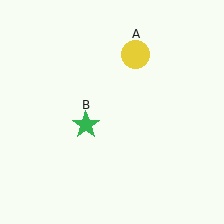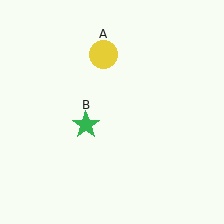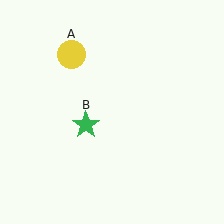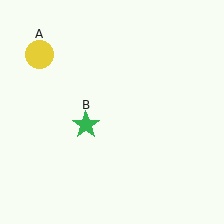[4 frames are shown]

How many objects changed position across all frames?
1 object changed position: yellow circle (object A).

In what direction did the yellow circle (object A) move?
The yellow circle (object A) moved left.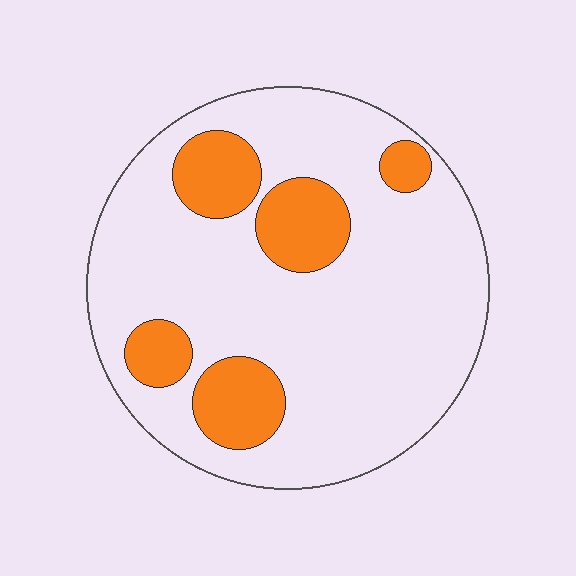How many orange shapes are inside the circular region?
5.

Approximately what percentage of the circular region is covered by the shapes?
Approximately 20%.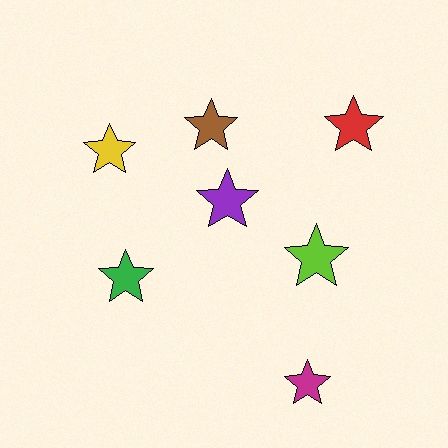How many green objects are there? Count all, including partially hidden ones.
There is 1 green object.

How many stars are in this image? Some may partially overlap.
There are 7 stars.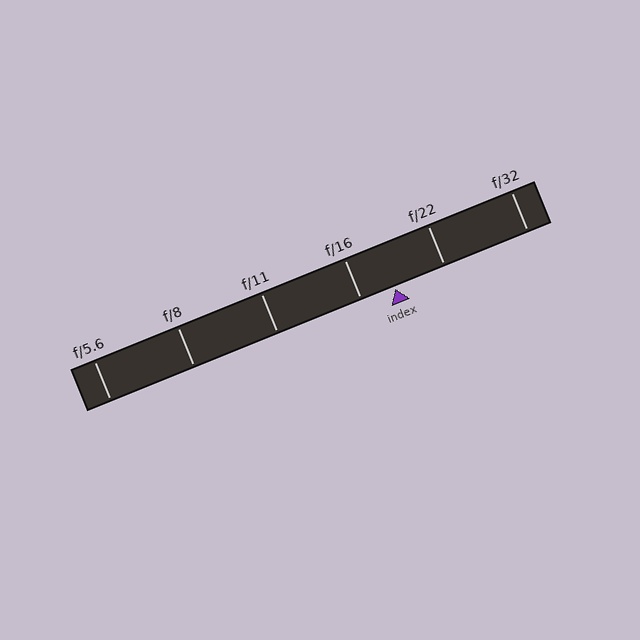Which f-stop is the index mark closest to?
The index mark is closest to f/16.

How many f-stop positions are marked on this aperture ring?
There are 6 f-stop positions marked.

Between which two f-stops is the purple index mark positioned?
The index mark is between f/16 and f/22.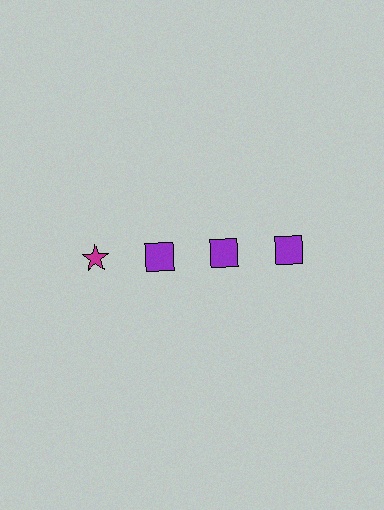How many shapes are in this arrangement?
There are 4 shapes arranged in a grid pattern.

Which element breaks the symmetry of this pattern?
The magenta star in the top row, leftmost column breaks the symmetry. All other shapes are purple squares.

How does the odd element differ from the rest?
It differs in both color (magenta instead of purple) and shape (star instead of square).